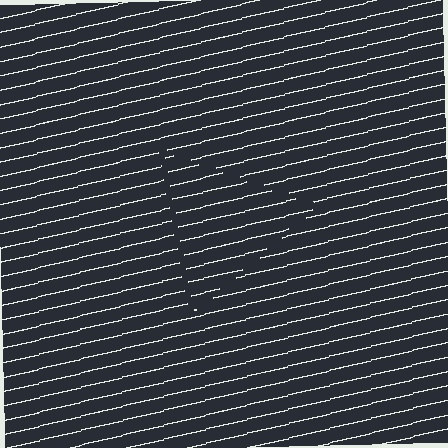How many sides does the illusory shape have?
3 sides — the line-ends trace a triangle.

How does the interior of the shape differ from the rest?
The interior of the shape contains the same grating, shifted by half a period — the contour is defined by the phase discontinuity where line-ends from the inner and outer gratings abut.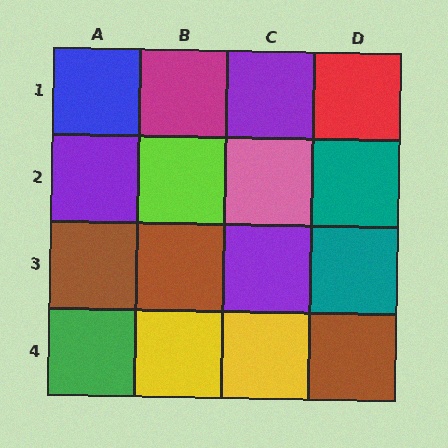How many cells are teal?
2 cells are teal.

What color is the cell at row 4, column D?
Brown.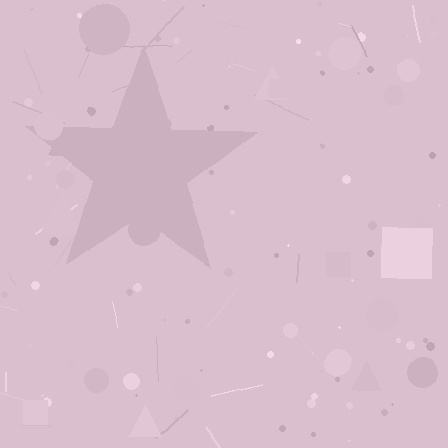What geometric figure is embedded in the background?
A star is embedded in the background.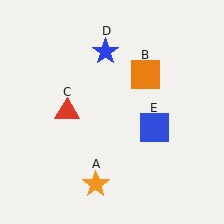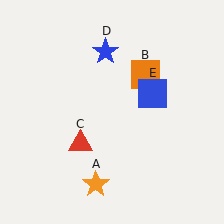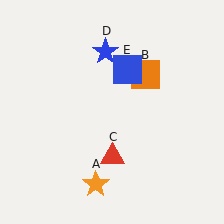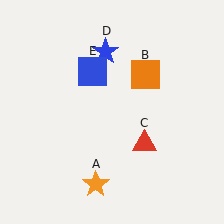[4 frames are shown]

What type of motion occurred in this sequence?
The red triangle (object C), blue square (object E) rotated counterclockwise around the center of the scene.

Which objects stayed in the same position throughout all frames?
Orange star (object A) and orange square (object B) and blue star (object D) remained stationary.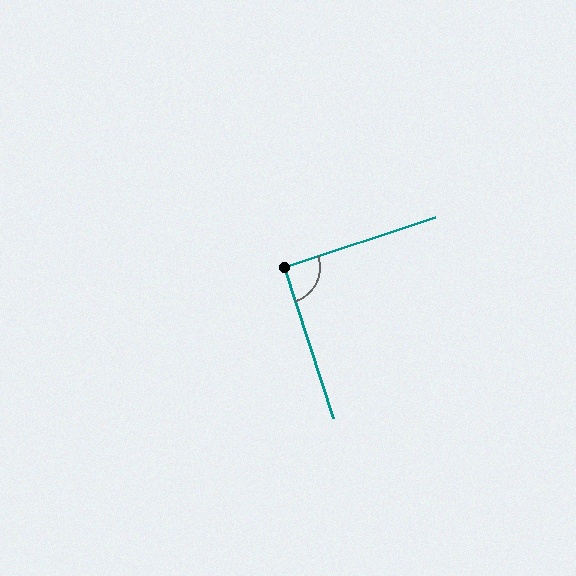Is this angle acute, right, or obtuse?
It is approximately a right angle.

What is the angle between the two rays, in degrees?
Approximately 90 degrees.